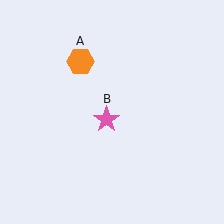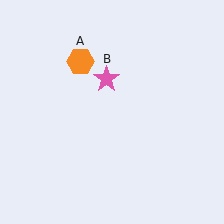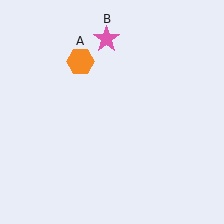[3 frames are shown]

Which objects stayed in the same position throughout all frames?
Orange hexagon (object A) remained stationary.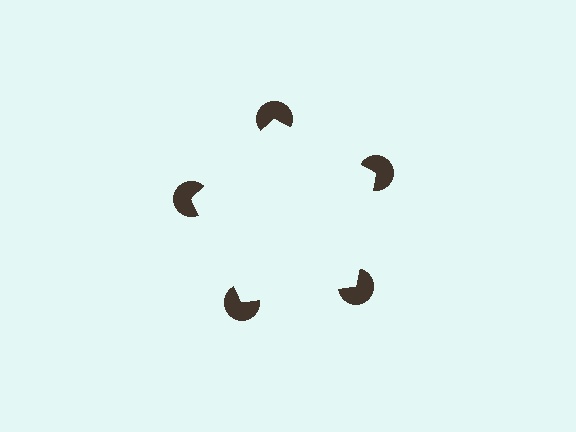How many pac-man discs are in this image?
There are 5 — one at each vertex of the illusory pentagon.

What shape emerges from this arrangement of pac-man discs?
An illusory pentagon — its edges are inferred from the aligned wedge cuts in the pac-man discs, not physically drawn.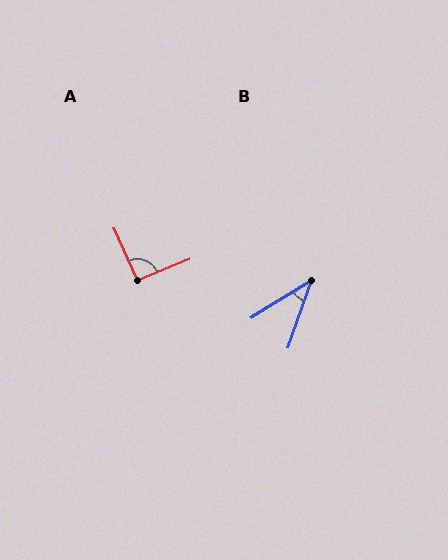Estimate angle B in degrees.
Approximately 39 degrees.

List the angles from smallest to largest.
B (39°), A (92°).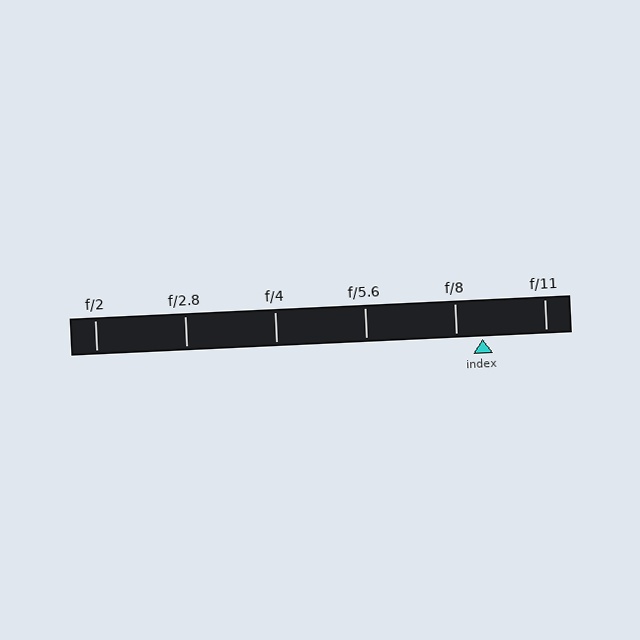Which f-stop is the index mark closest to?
The index mark is closest to f/8.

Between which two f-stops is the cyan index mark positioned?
The index mark is between f/8 and f/11.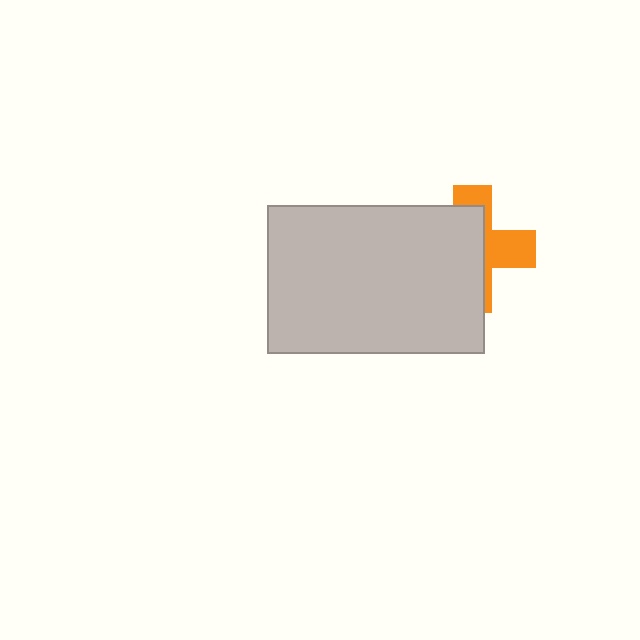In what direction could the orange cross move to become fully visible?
The orange cross could move right. That would shift it out from behind the light gray rectangle entirely.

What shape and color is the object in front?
The object in front is a light gray rectangle.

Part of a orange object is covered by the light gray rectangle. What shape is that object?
It is a cross.